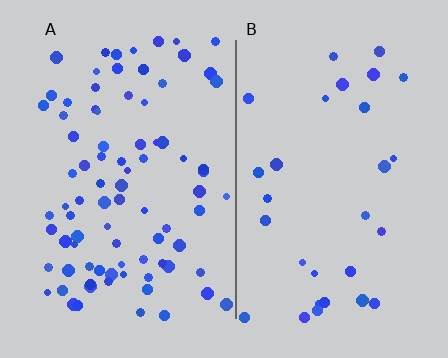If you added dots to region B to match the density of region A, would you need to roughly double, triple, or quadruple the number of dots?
Approximately triple.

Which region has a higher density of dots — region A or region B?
A (the left).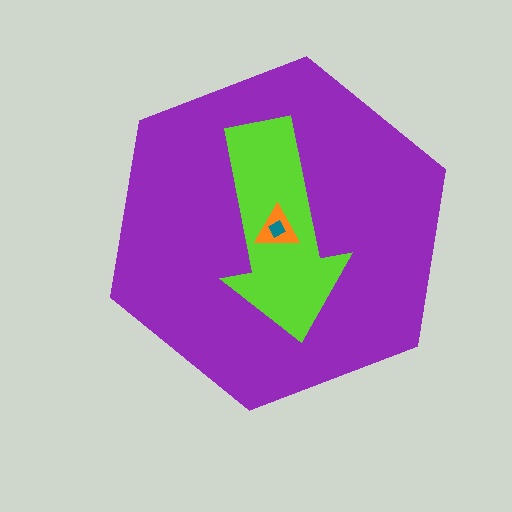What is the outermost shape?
The purple hexagon.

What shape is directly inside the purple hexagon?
The lime arrow.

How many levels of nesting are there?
4.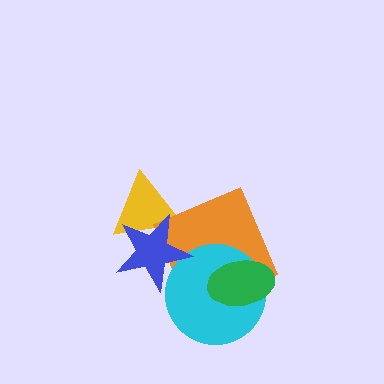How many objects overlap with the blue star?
3 objects overlap with the blue star.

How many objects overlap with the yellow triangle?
1 object overlaps with the yellow triangle.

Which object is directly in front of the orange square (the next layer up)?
The cyan circle is directly in front of the orange square.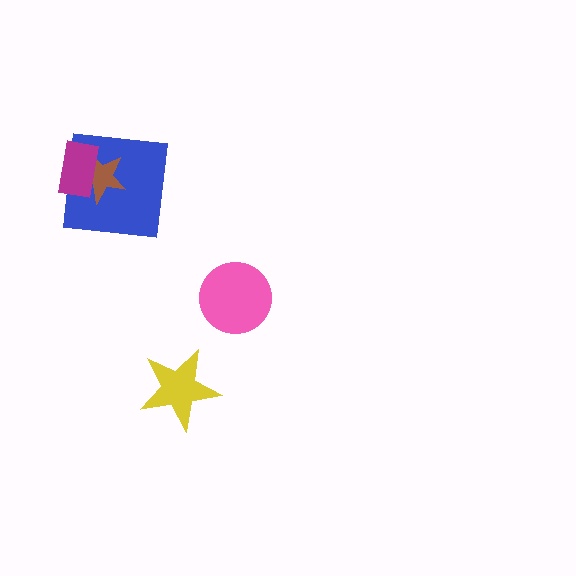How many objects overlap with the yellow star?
0 objects overlap with the yellow star.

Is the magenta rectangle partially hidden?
No, no other shape covers it.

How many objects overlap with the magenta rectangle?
2 objects overlap with the magenta rectangle.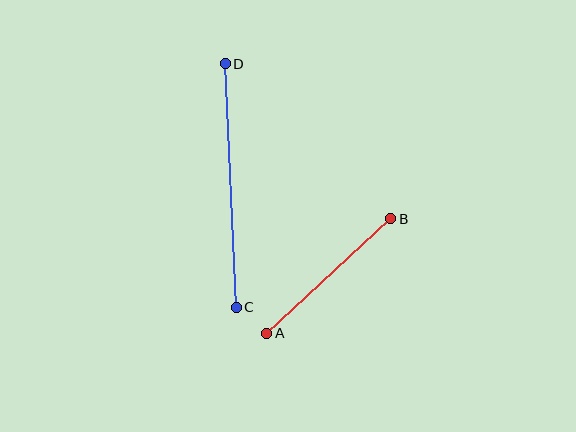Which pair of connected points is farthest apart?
Points C and D are farthest apart.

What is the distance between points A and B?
The distance is approximately 169 pixels.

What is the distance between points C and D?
The distance is approximately 244 pixels.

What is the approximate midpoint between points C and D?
The midpoint is at approximately (231, 186) pixels.